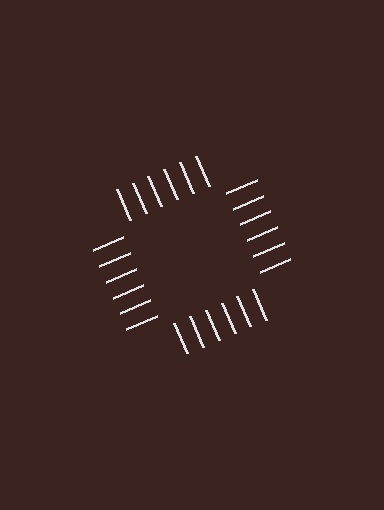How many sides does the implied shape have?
4 sides — the line-ends trace a square.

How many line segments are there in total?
24 — 6 along each of the 4 edges.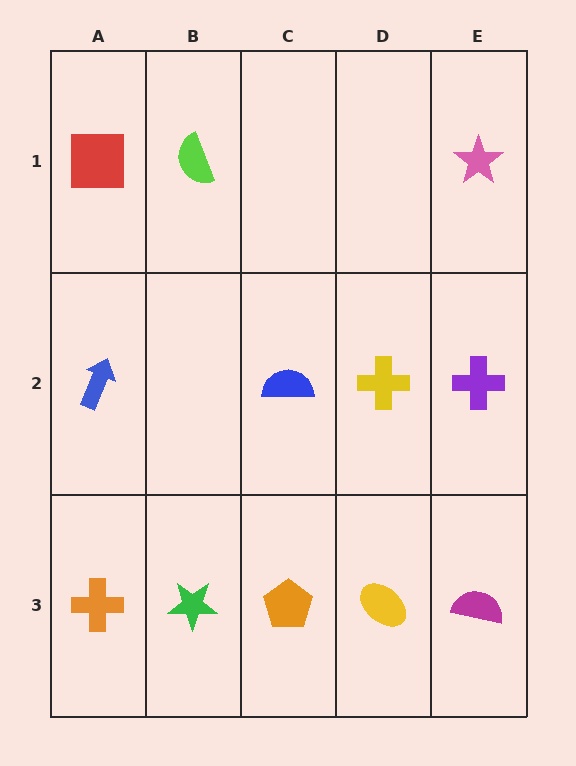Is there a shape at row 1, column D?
No, that cell is empty.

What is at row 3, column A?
An orange cross.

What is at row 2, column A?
A blue arrow.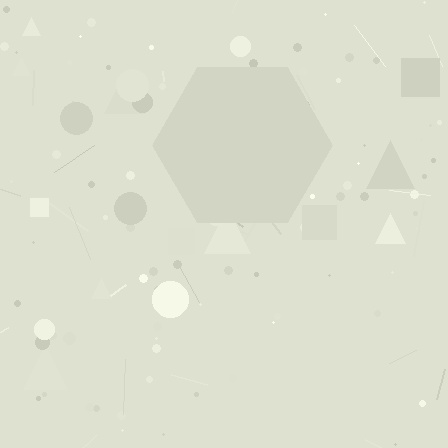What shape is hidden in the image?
A hexagon is hidden in the image.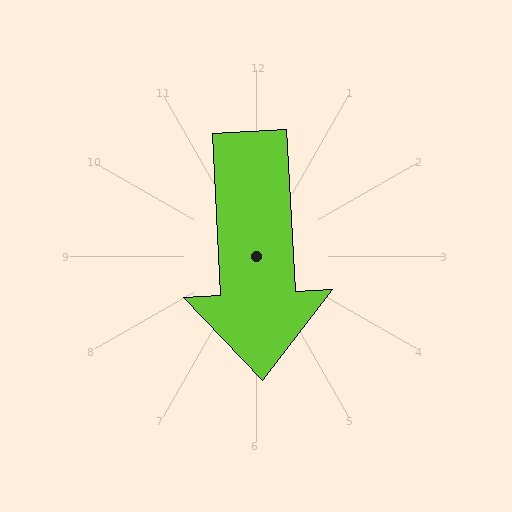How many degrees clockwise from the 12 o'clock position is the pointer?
Approximately 177 degrees.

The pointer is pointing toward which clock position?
Roughly 6 o'clock.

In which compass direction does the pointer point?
South.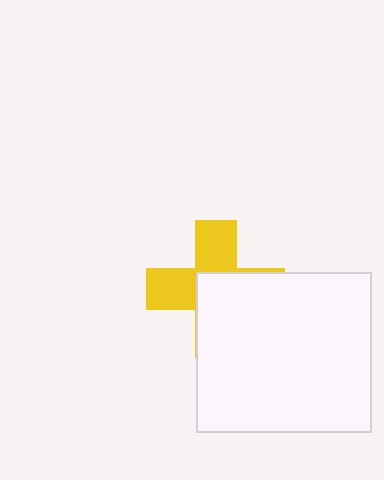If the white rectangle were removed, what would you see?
You would see the complete yellow cross.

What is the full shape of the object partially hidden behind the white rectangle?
The partially hidden object is a yellow cross.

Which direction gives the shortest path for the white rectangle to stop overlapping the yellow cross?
Moving toward the lower-right gives the shortest separation.